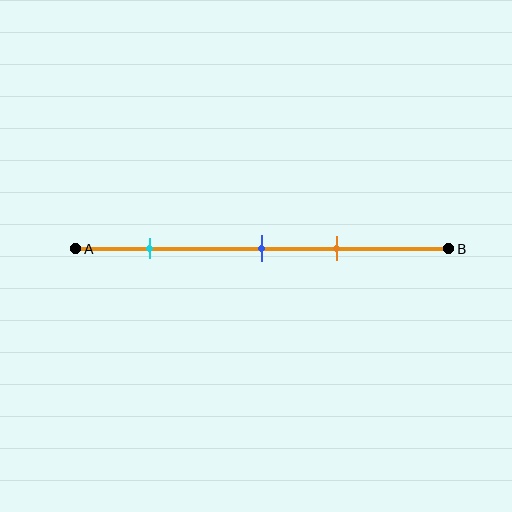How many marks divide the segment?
There are 3 marks dividing the segment.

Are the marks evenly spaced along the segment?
No, the marks are not evenly spaced.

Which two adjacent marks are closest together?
The blue and orange marks are the closest adjacent pair.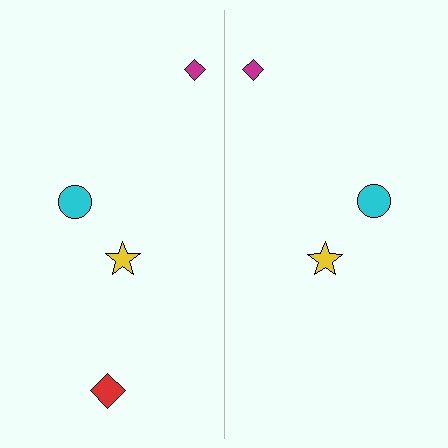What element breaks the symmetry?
A red diamond is missing from the right side.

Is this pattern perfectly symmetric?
No, the pattern is not perfectly symmetric. A red diamond is missing from the right side.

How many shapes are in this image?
There are 7 shapes in this image.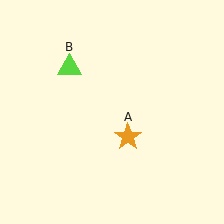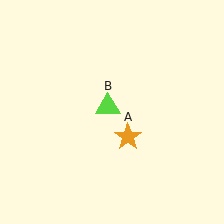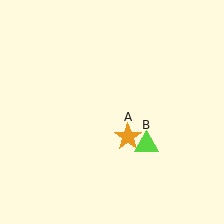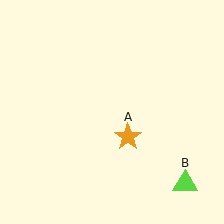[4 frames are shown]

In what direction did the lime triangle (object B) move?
The lime triangle (object B) moved down and to the right.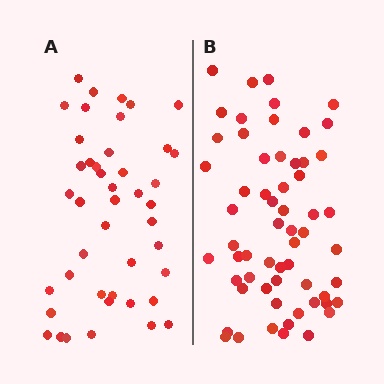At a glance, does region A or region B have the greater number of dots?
Region B (the right region) has more dots.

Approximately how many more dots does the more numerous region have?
Region B has approximately 15 more dots than region A.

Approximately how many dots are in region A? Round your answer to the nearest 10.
About 40 dots. (The exact count is 44, which rounds to 40.)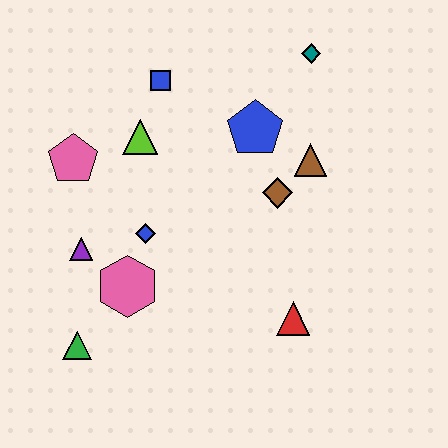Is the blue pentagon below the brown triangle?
No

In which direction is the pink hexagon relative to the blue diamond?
The pink hexagon is below the blue diamond.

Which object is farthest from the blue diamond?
The teal diamond is farthest from the blue diamond.